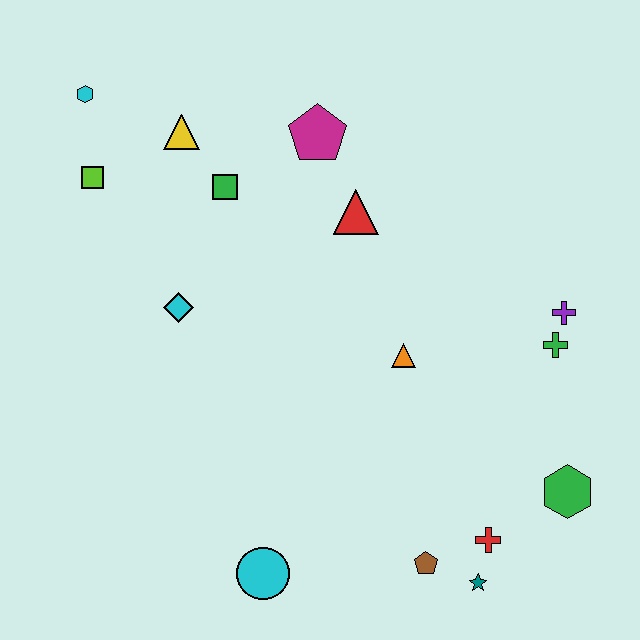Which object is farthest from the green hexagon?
The cyan hexagon is farthest from the green hexagon.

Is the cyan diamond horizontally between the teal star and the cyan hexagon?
Yes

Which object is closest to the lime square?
The cyan hexagon is closest to the lime square.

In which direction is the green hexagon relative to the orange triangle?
The green hexagon is to the right of the orange triangle.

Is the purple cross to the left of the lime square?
No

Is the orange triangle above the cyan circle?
Yes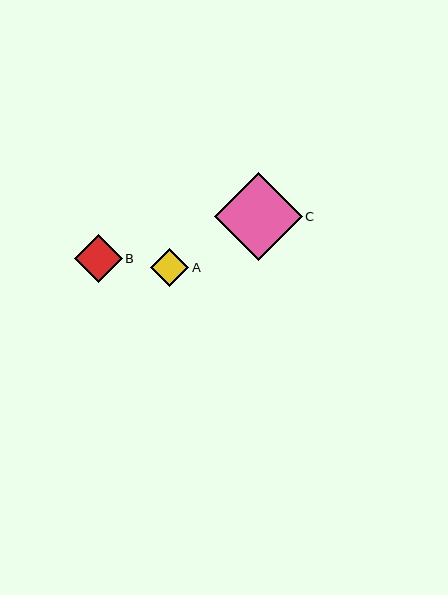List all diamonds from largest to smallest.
From largest to smallest: C, B, A.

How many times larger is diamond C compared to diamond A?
Diamond C is approximately 2.3 times the size of diamond A.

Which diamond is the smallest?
Diamond A is the smallest with a size of approximately 38 pixels.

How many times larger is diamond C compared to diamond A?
Diamond C is approximately 2.3 times the size of diamond A.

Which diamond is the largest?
Diamond C is the largest with a size of approximately 88 pixels.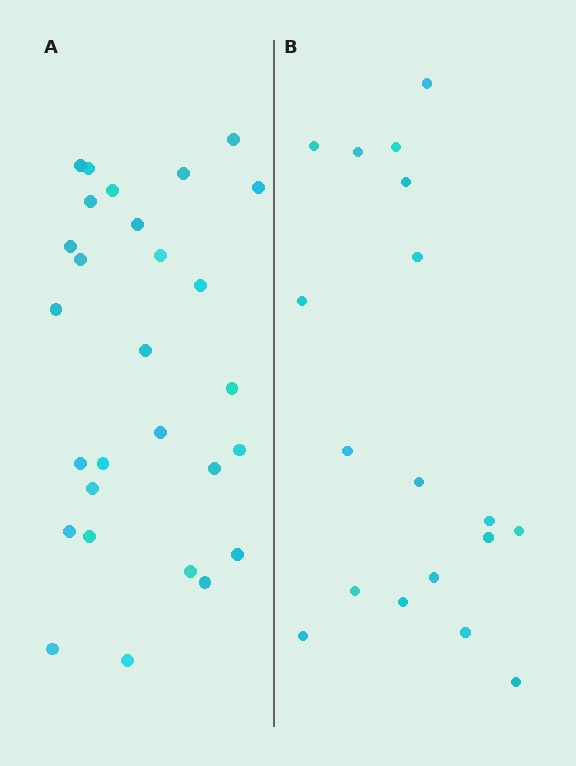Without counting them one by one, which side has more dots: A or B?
Region A (the left region) has more dots.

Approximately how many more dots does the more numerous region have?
Region A has roughly 10 or so more dots than region B.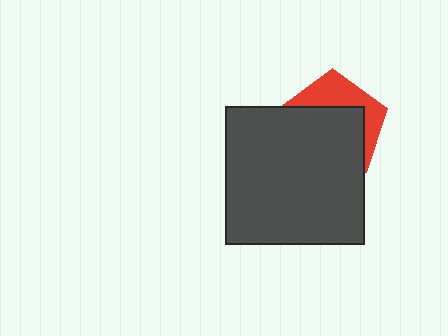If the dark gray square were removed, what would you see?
You would see the complete red pentagon.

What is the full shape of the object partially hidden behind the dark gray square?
The partially hidden object is a red pentagon.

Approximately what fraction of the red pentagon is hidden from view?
Roughly 66% of the red pentagon is hidden behind the dark gray square.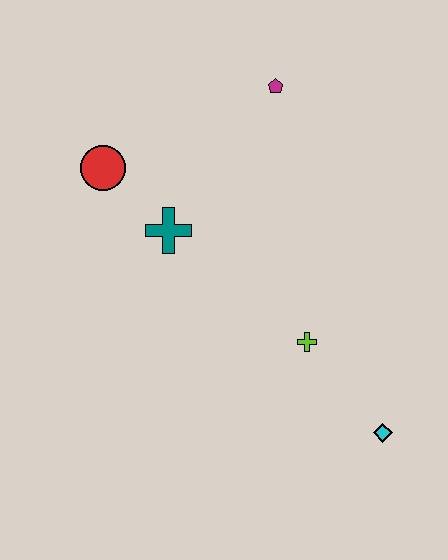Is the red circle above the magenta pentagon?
No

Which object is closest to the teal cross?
The red circle is closest to the teal cross.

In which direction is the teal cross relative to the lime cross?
The teal cross is to the left of the lime cross.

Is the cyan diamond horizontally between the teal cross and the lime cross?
No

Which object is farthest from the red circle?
The cyan diamond is farthest from the red circle.